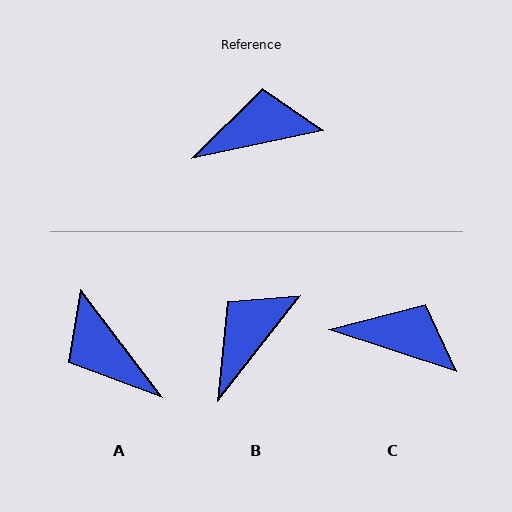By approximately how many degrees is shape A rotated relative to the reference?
Approximately 115 degrees counter-clockwise.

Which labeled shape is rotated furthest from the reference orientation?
A, about 115 degrees away.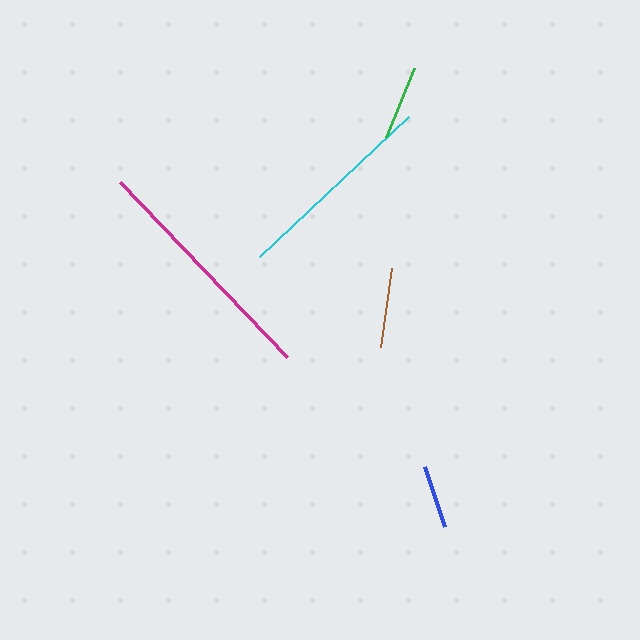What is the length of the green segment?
The green segment is approximately 74 pixels long.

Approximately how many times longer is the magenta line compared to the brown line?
The magenta line is approximately 3.0 times the length of the brown line.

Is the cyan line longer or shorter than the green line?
The cyan line is longer than the green line.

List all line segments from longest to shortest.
From longest to shortest: magenta, cyan, brown, green, blue.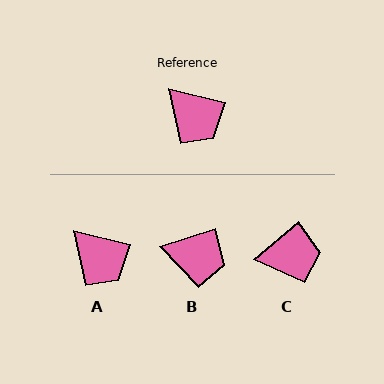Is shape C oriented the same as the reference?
No, it is off by about 54 degrees.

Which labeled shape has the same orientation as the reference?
A.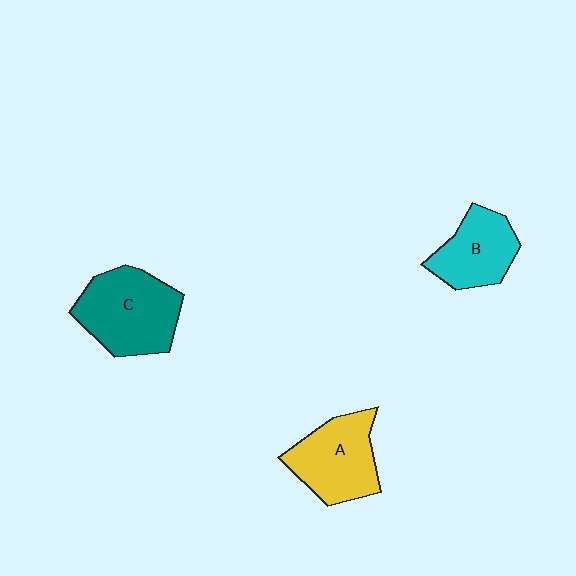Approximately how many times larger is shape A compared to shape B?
Approximately 1.2 times.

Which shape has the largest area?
Shape C (teal).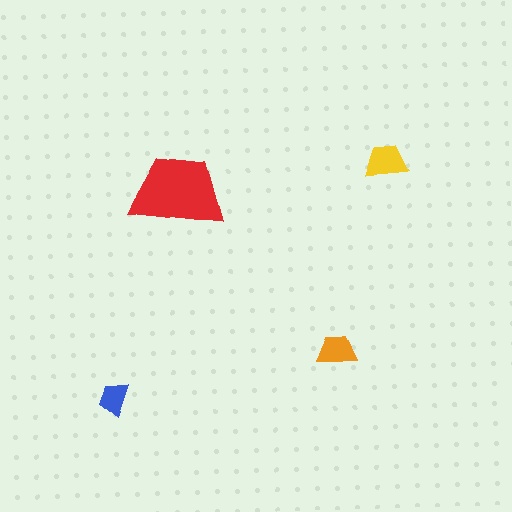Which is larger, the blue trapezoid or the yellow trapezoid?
The yellow one.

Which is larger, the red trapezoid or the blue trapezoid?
The red one.